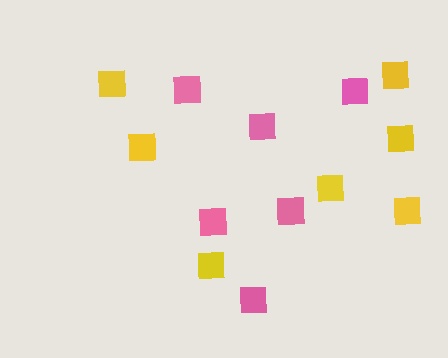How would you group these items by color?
There are 2 groups: one group of yellow squares (7) and one group of pink squares (6).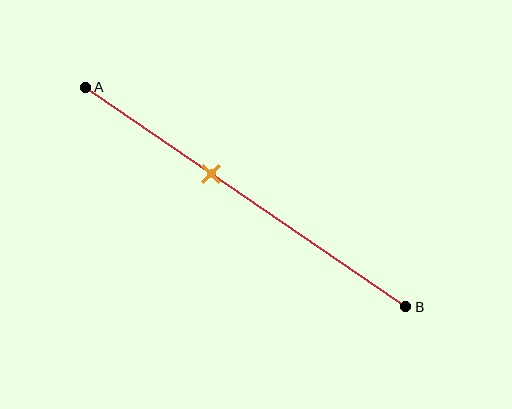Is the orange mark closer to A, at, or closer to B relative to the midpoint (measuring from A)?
The orange mark is closer to point A than the midpoint of segment AB.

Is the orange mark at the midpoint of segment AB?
No, the mark is at about 40% from A, not at the 50% midpoint.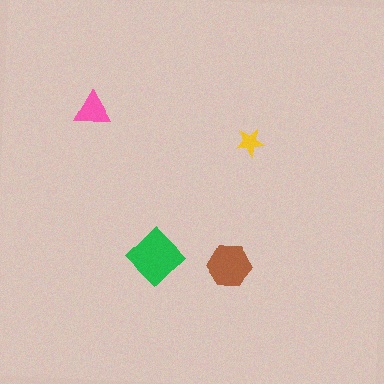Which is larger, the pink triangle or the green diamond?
The green diamond.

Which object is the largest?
The green diamond.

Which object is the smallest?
The yellow star.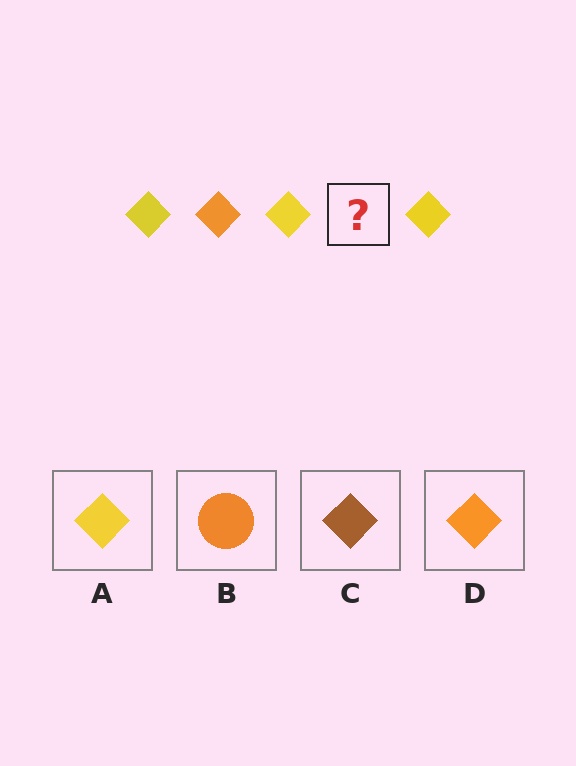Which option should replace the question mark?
Option D.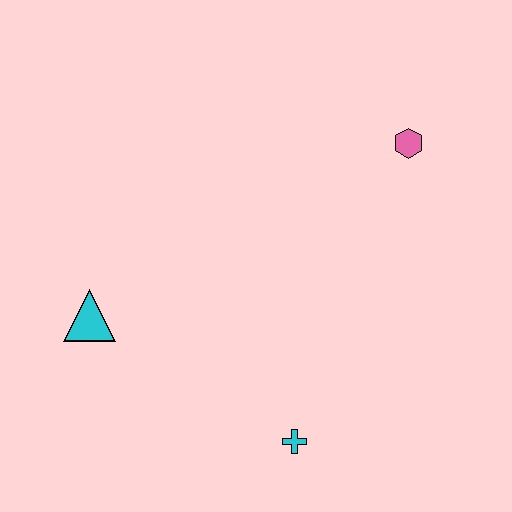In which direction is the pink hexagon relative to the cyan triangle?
The pink hexagon is to the right of the cyan triangle.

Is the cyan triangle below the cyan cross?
No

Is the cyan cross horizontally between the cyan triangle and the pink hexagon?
Yes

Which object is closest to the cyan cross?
The cyan triangle is closest to the cyan cross.